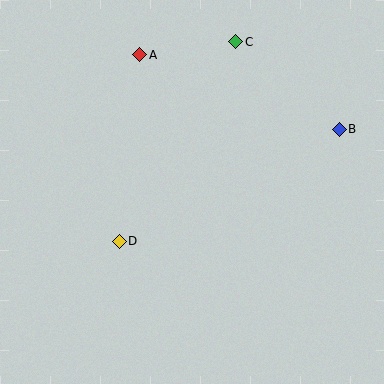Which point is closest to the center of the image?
Point D at (119, 241) is closest to the center.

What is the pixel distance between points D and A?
The distance between D and A is 188 pixels.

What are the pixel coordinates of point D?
Point D is at (119, 241).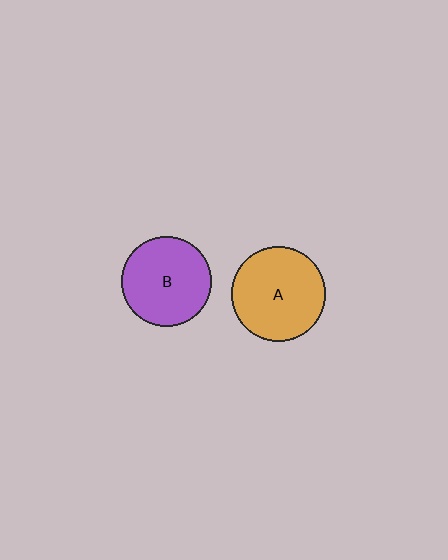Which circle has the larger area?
Circle A (orange).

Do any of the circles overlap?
No, none of the circles overlap.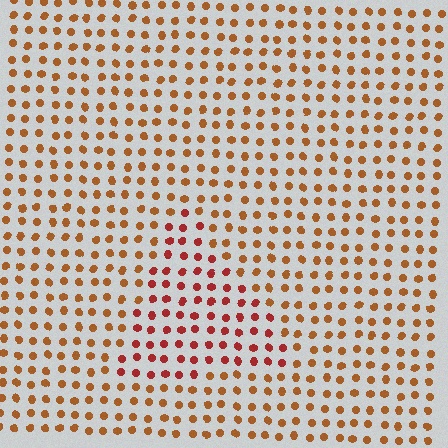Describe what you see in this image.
The image is filled with small brown elements in a uniform arrangement. A triangle-shaped region is visible where the elements are tinted to a slightly different hue, forming a subtle color boundary.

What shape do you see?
I see a triangle.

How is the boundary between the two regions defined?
The boundary is defined purely by a slight shift in hue (about 28 degrees). Spacing, size, and orientation are identical on both sides.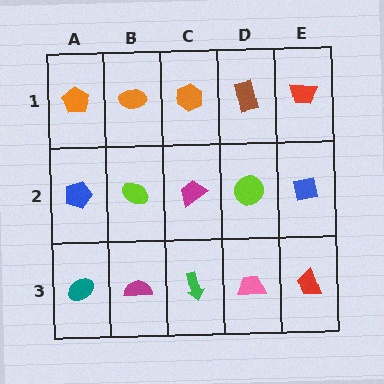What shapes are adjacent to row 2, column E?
A red trapezoid (row 1, column E), a red trapezoid (row 3, column E), a lime circle (row 2, column D).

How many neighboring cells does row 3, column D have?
3.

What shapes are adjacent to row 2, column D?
A brown rectangle (row 1, column D), a pink trapezoid (row 3, column D), a magenta trapezoid (row 2, column C), a blue square (row 2, column E).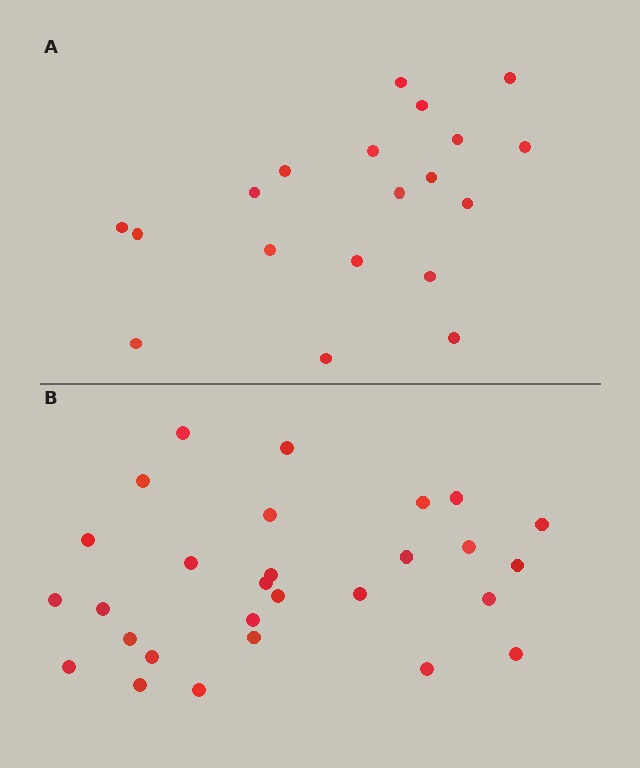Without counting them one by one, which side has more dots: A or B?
Region B (the bottom region) has more dots.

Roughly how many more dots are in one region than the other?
Region B has roughly 8 or so more dots than region A.